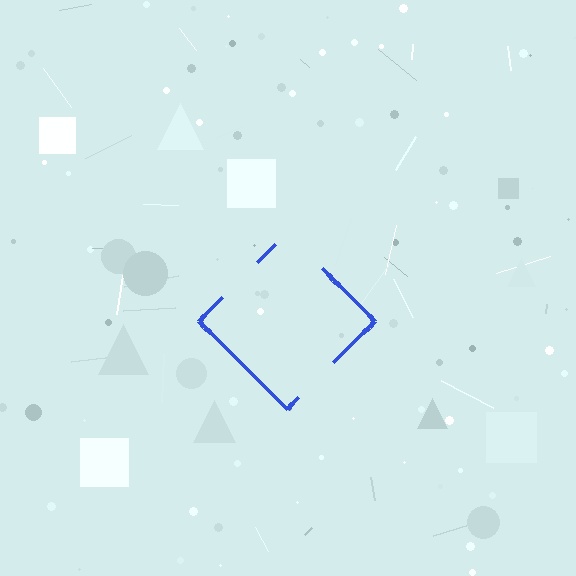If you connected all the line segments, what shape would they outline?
They would outline a diamond.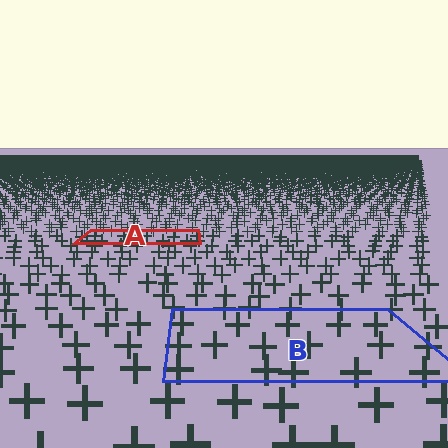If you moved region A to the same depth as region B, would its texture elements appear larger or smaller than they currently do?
They would appear larger. At a closer depth, the same texture elements are projected at a bigger on-screen size.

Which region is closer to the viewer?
Region B is closer. The texture elements there are larger and more spread out.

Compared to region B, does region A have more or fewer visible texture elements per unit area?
Region A has more texture elements per unit area — they are packed more densely because it is farther away.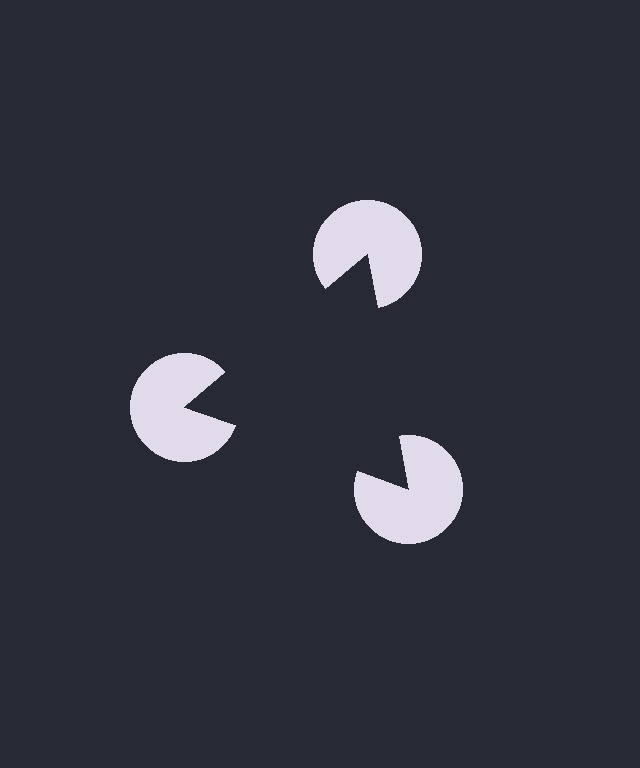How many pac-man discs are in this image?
There are 3 — one at each vertex of the illusory triangle.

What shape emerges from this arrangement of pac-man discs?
An illusory triangle — its edges are inferred from the aligned wedge cuts in the pac-man discs, not physically drawn.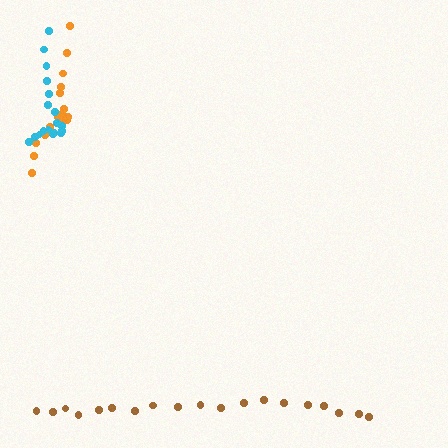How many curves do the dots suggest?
There are 3 distinct paths.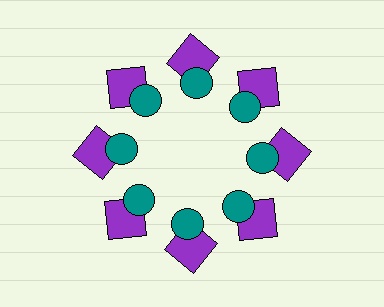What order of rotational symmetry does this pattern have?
This pattern has 8-fold rotational symmetry.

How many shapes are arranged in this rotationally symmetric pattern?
There are 16 shapes, arranged in 8 groups of 2.